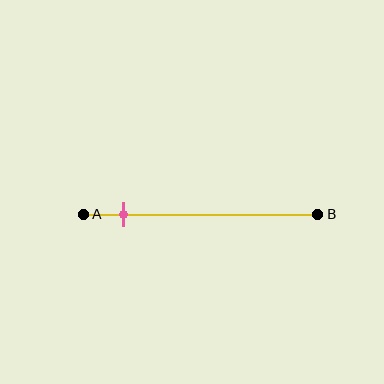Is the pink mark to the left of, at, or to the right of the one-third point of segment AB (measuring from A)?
The pink mark is to the left of the one-third point of segment AB.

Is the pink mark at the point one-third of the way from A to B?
No, the mark is at about 15% from A, not at the 33% one-third point.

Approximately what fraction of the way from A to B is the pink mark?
The pink mark is approximately 15% of the way from A to B.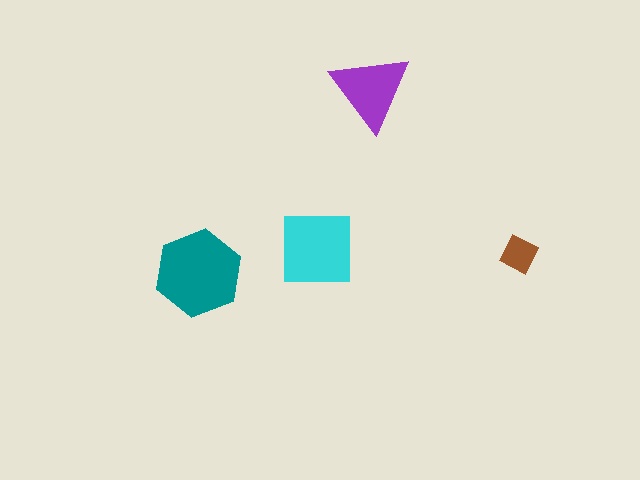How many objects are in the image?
There are 4 objects in the image.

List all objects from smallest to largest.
The brown diamond, the purple triangle, the cyan square, the teal hexagon.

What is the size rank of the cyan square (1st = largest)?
2nd.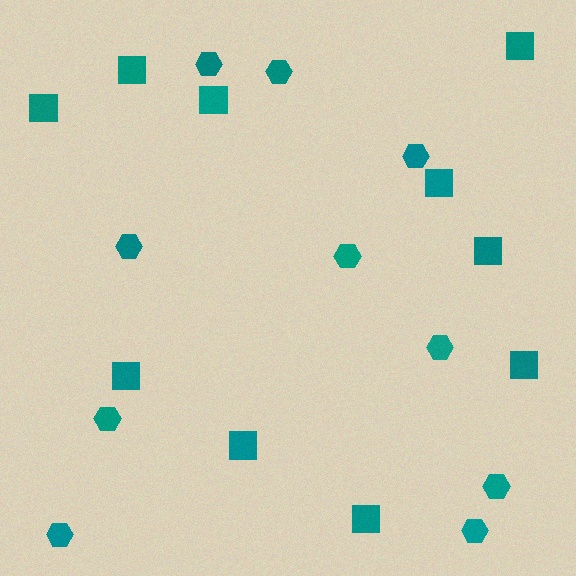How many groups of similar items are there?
There are 2 groups: one group of hexagons (10) and one group of squares (10).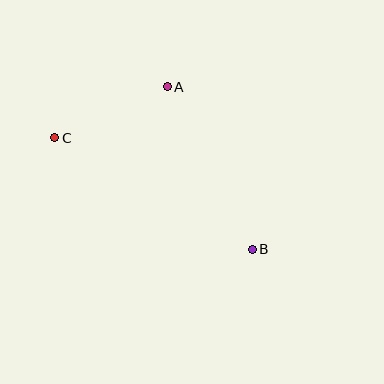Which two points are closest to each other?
Points A and C are closest to each other.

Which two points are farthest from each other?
Points B and C are farthest from each other.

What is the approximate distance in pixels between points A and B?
The distance between A and B is approximately 183 pixels.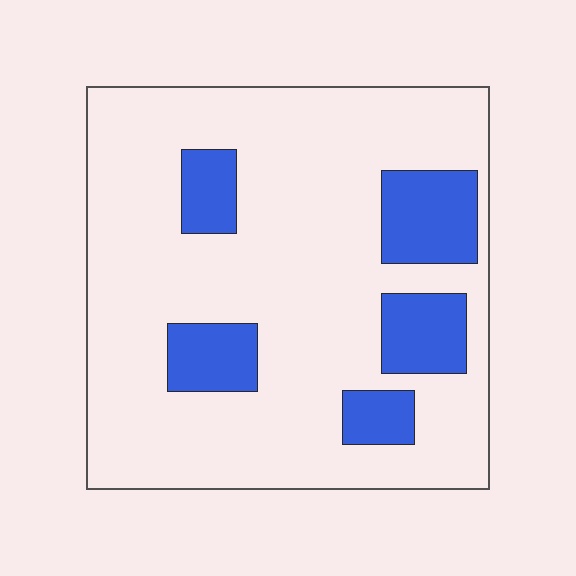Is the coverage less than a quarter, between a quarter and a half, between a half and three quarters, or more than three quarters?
Less than a quarter.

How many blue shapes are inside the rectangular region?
5.